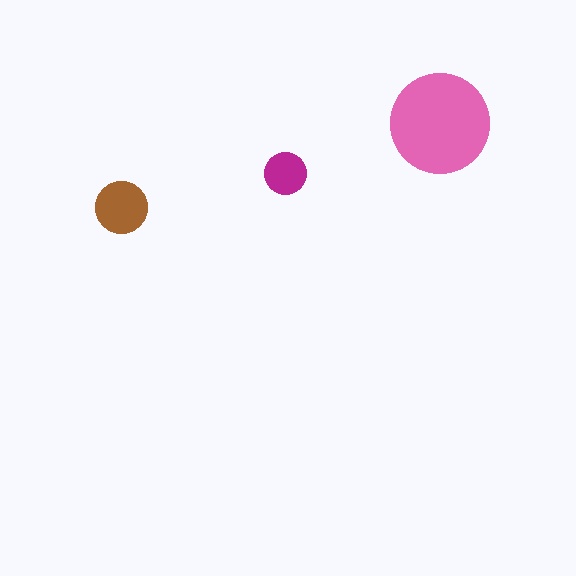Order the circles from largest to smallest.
the pink one, the brown one, the magenta one.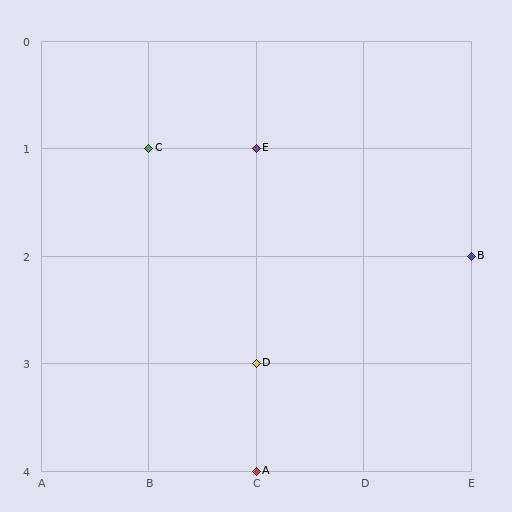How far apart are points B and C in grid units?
Points B and C are 3 columns and 1 row apart (about 3.2 grid units diagonally).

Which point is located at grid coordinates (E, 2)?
Point B is at (E, 2).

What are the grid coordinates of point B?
Point B is at grid coordinates (E, 2).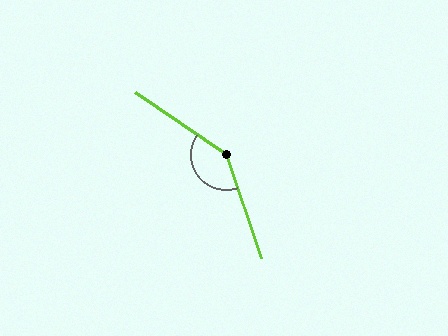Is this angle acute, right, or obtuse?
It is obtuse.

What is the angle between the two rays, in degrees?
Approximately 143 degrees.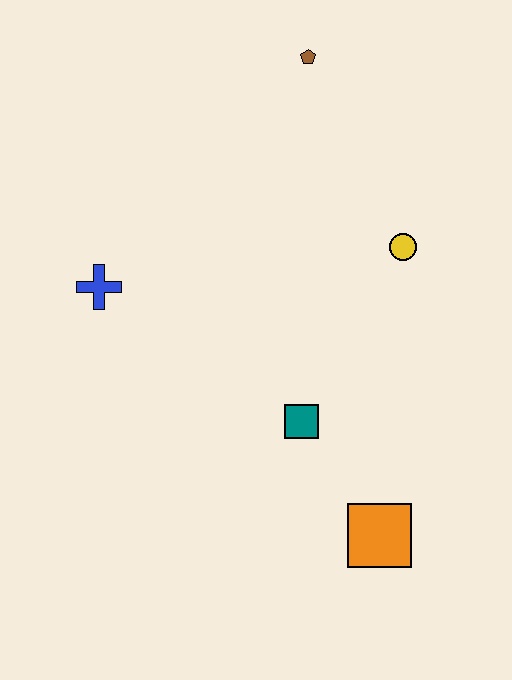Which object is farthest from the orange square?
The brown pentagon is farthest from the orange square.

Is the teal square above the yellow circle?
No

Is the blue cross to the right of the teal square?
No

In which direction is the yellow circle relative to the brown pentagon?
The yellow circle is below the brown pentagon.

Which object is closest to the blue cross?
The teal square is closest to the blue cross.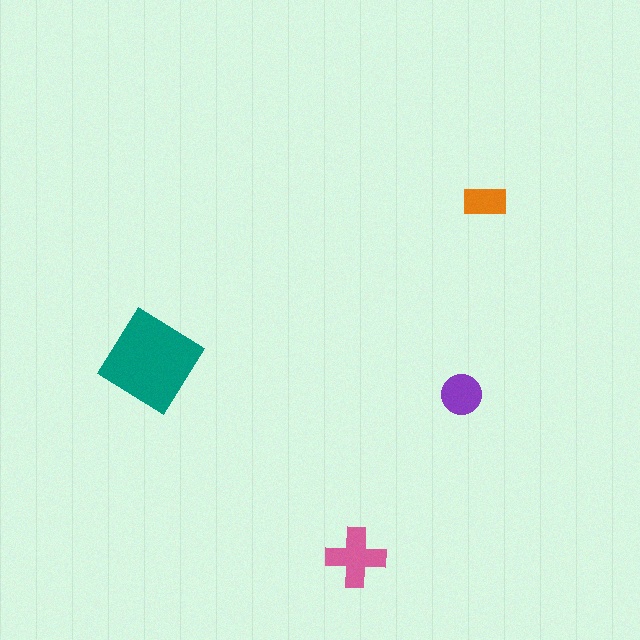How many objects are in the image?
There are 4 objects in the image.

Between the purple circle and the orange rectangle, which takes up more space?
The purple circle.